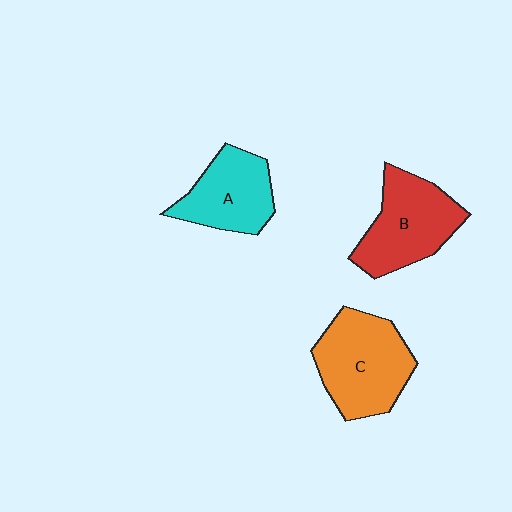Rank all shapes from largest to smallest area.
From largest to smallest: C (orange), B (red), A (cyan).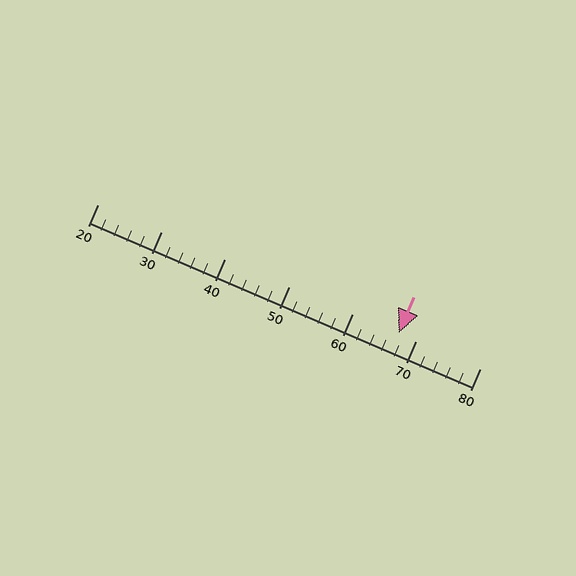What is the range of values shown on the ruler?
The ruler shows values from 20 to 80.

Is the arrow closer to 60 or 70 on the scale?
The arrow is closer to 70.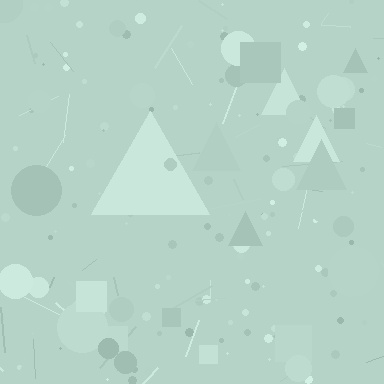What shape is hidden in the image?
A triangle is hidden in the image.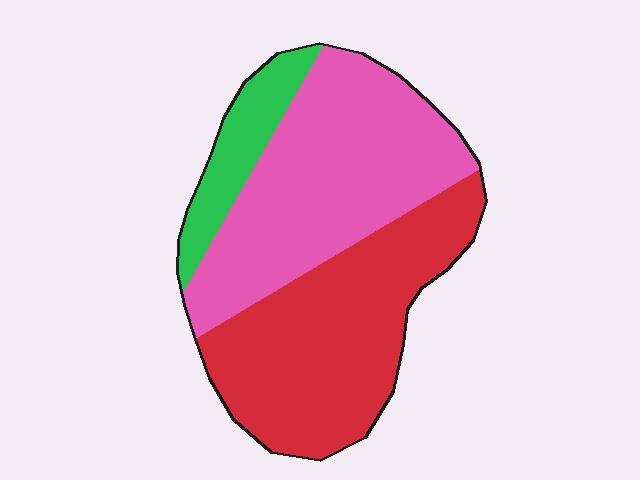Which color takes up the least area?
Green, at roughly 10%.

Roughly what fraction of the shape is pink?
Pink covers 45% of the shape.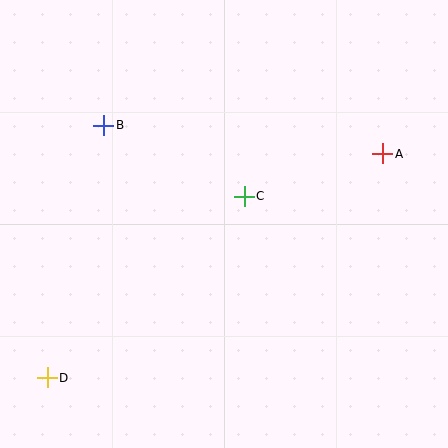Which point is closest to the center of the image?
Point C at (244, 196) is closest to the center.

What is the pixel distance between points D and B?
The distance between D and B is 259 pixels.